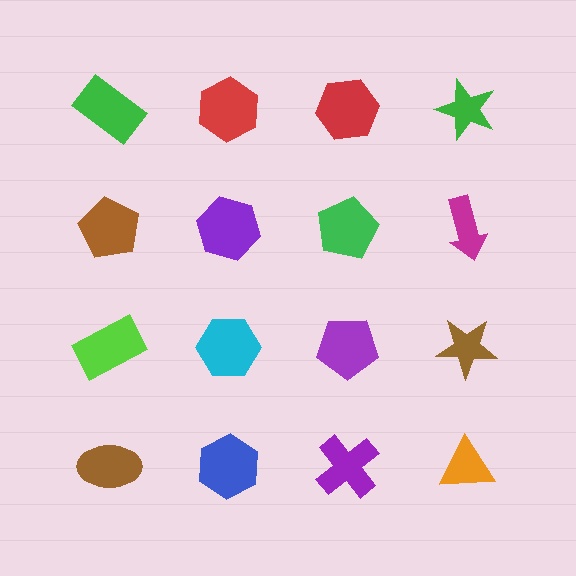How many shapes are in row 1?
4 shapes.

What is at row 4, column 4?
An orange triangle.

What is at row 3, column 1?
A lime rectangle.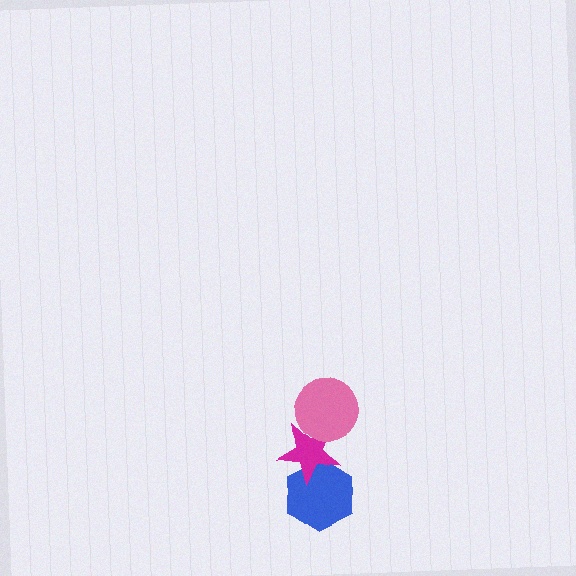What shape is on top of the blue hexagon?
The magenta star is on top of the blue hexagon.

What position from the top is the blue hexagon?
The blue hexagon is 3rd from the top.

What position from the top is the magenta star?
The magenta star is 2nd from the top.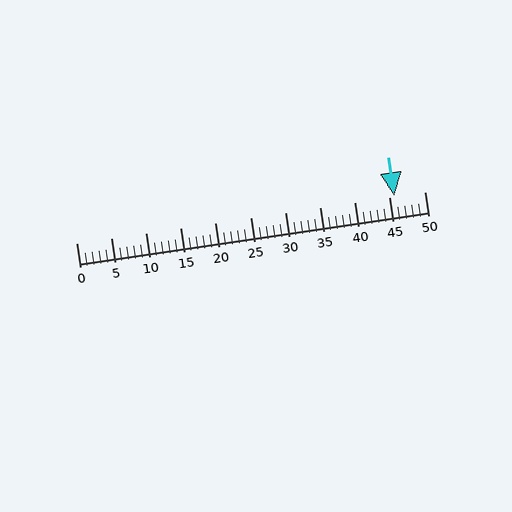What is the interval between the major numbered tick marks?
The major tick marks are spaced 5 units apart.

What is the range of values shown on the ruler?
The ruler shows values from 0 to 50.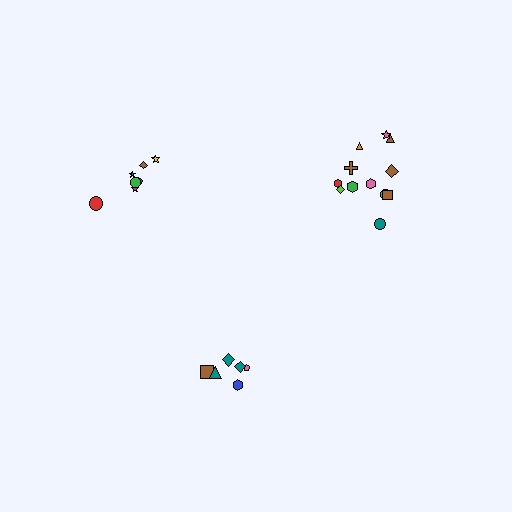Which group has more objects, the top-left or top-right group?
The top-right group.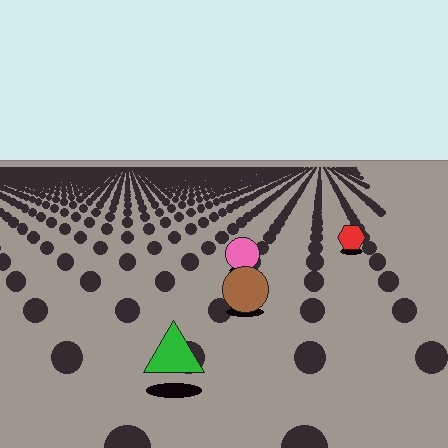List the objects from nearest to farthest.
From nearest to farthest: the green triangle, the brown circle, the pink circle, the red hexagon.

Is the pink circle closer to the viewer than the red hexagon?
Yes. The pink circle is closer — you can tell from the texture gradient: the ground texture is coarser near it.